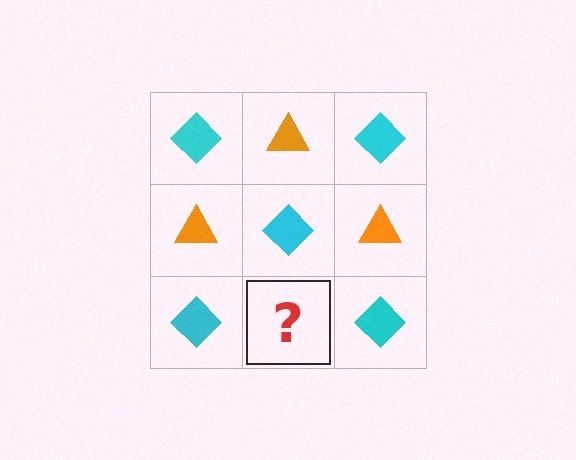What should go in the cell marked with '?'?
The missing cell should contain an orange triangle.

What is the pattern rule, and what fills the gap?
The rule is that it alternates cyan diamond and orange triangle in a checkerboard pattern. The gap should be filled with an orange triangle.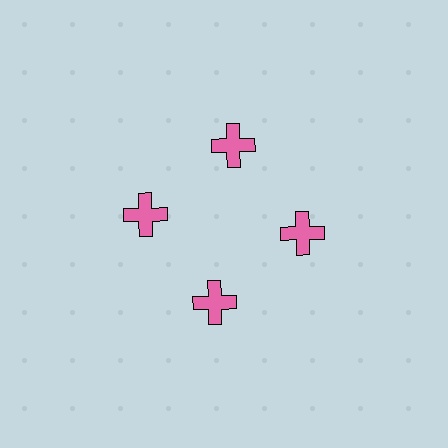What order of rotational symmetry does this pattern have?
This pattern has 4-fold rotational symmetry.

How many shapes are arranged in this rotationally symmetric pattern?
There are 4 shapes, arranged in 4 groups of 1.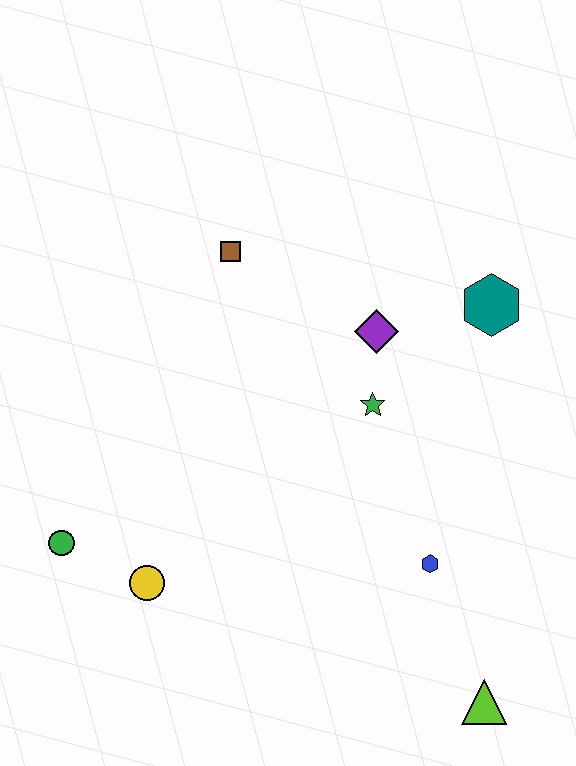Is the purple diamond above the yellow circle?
Yes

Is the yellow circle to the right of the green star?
No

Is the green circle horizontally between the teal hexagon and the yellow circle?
No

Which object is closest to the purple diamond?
The green star is closest to the purple diamond.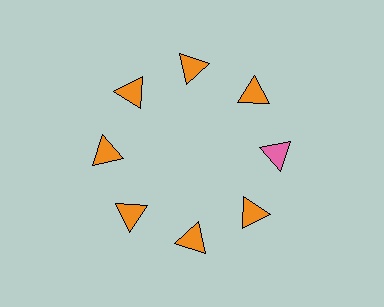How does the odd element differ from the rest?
It has a different color: pink instead of orange.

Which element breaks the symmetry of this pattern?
The pink triangle at roughly the 3 o'clock position breaks the symmetry. All other shapes are orange triangles.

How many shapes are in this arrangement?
There are 8 shapes arranged in a ring pattern.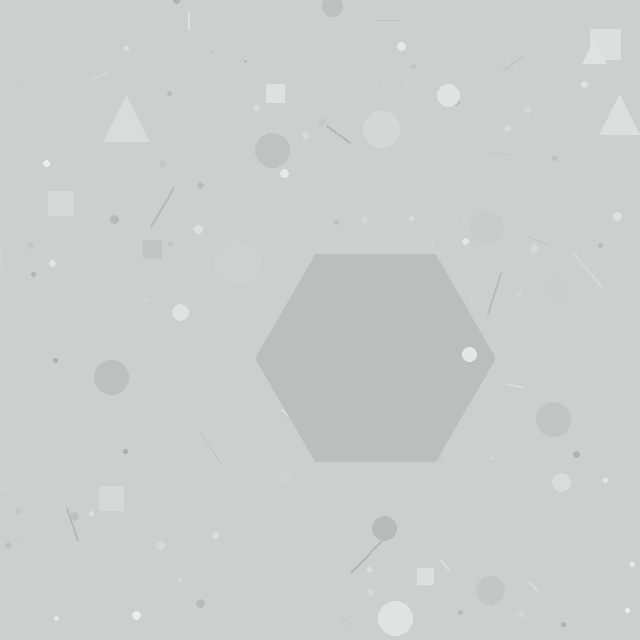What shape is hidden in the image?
A hexagon is hidden in the image.